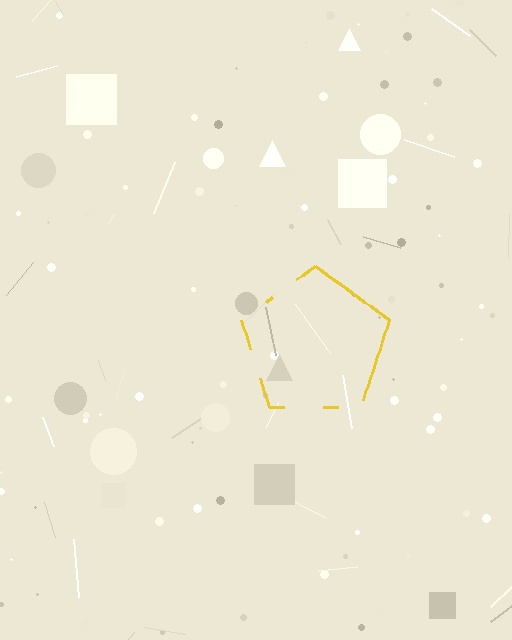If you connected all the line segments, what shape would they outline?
They would outline a pentagon.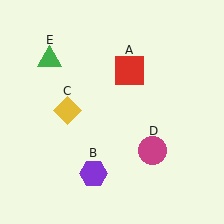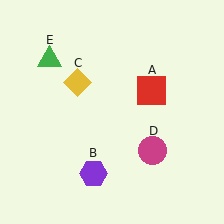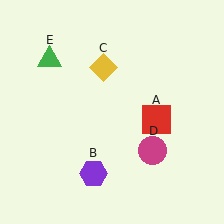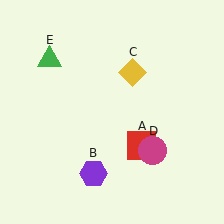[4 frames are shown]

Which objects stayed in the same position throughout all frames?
Purple hexagon (object B) and magenta circle (object D) and green triangle (object E) remained stationary.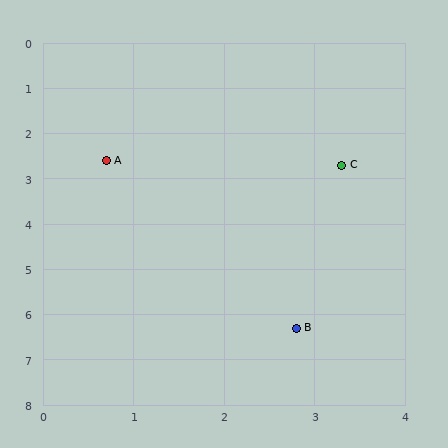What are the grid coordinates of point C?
Point C is at approximately (3.3, 2.7).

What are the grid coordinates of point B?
Point B is at approximately (2.8, 6.3).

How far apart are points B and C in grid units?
Points B and C are about 3.6 grid units apart.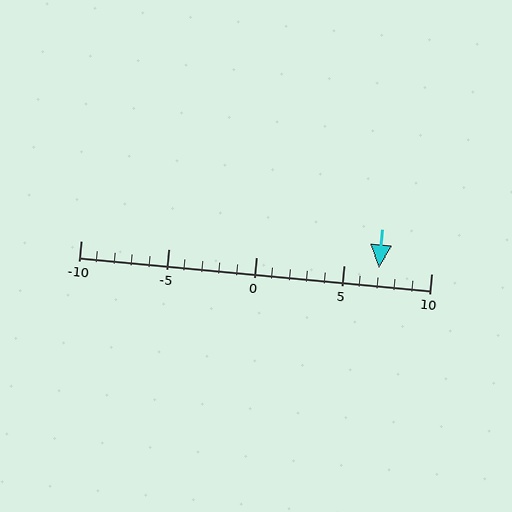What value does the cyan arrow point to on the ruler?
The cyan arrow points to approximately 7.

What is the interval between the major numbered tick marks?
The major tick marks are spaced 5 units apart.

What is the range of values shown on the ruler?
The ruler shows values from -10 to 10.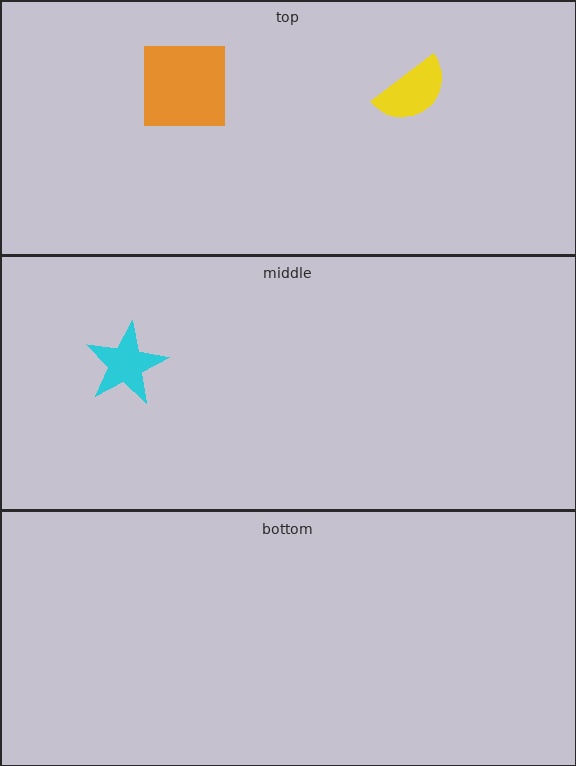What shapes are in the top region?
The orange square, the yellow semicircle.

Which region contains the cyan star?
The middle region.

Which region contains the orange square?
The top region.